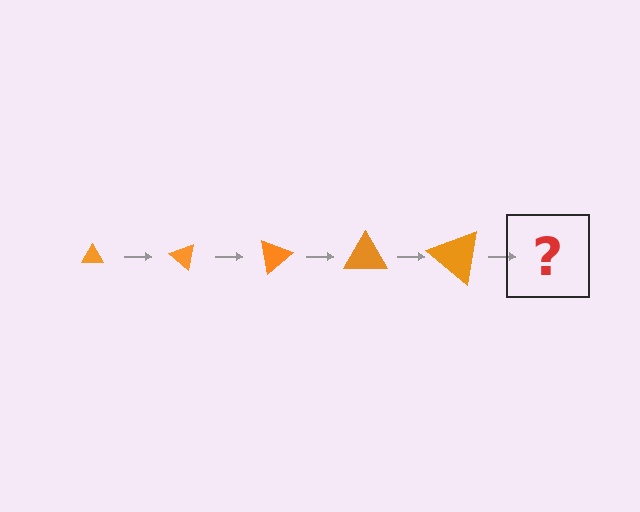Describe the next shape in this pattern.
It should be a triangle, larger than the previous one and rotated 200 degrees from the start.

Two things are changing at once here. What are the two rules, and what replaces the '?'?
The two rules are that the triangle grows larger each step and it rotates 40 degrees each step. The '?' should be a triangle, larger than the previous one and rotated 200 degrees from the start.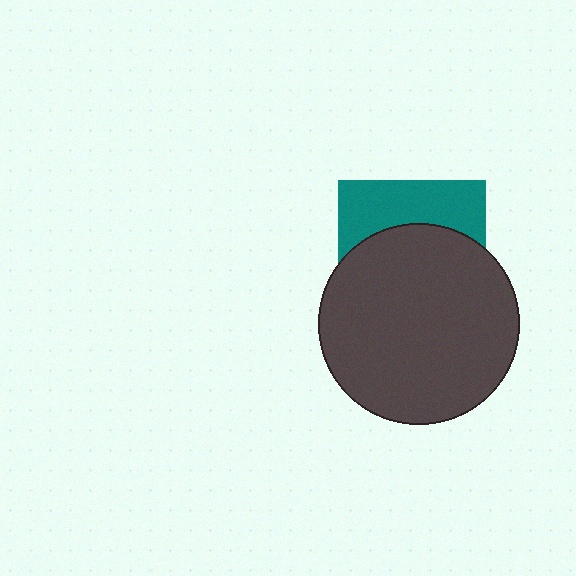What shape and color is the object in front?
The object in front is a dark gray circle.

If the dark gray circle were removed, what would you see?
You would see the complete teal square.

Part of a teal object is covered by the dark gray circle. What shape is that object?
It is a square.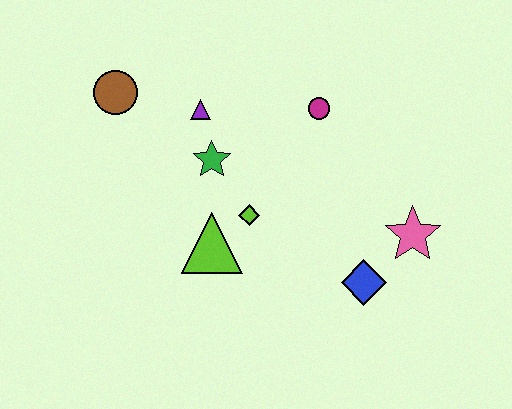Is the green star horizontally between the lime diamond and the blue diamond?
No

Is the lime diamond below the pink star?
No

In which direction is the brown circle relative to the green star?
The brown circle is to the left of the green star.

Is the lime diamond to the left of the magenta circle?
Yes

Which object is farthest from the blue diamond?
The brown circle is farthest from the blue diamond.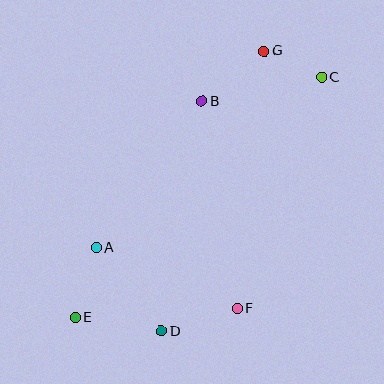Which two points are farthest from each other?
Points C and E are farthest from each other.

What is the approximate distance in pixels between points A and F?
The distance between A and F is approximately 153 pixels.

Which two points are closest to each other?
Points C and G are closest to each other.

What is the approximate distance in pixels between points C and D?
The distance between C and D is approximately 300 pixels.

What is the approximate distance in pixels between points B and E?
The distance between B and E is approximately 251 pixels.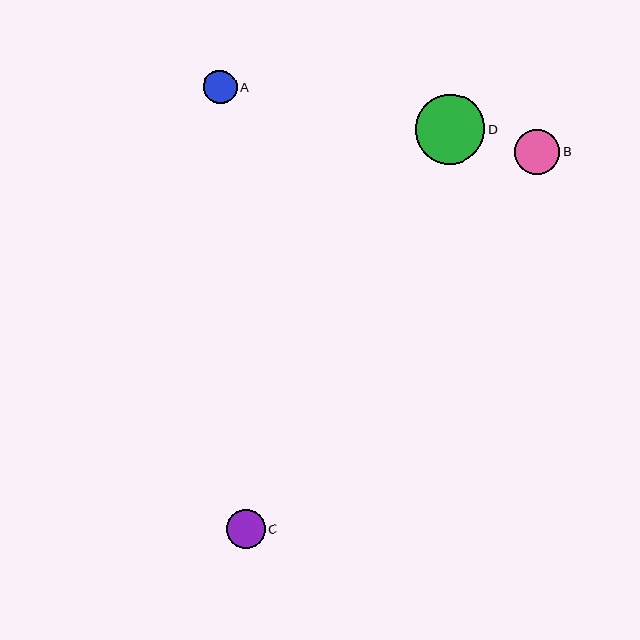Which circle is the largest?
Circle D is the largest with a size of approximately 70 pixels.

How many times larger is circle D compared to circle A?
Circle D is approximately 2.1 times the size of circle A.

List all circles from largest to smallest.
From largest to smallest: D, B, C, A.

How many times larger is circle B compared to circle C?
Circle B is approximately 1.2 times the size of circle C.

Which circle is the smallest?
Circle A is the smallest with a size of approximately 34 pixels.